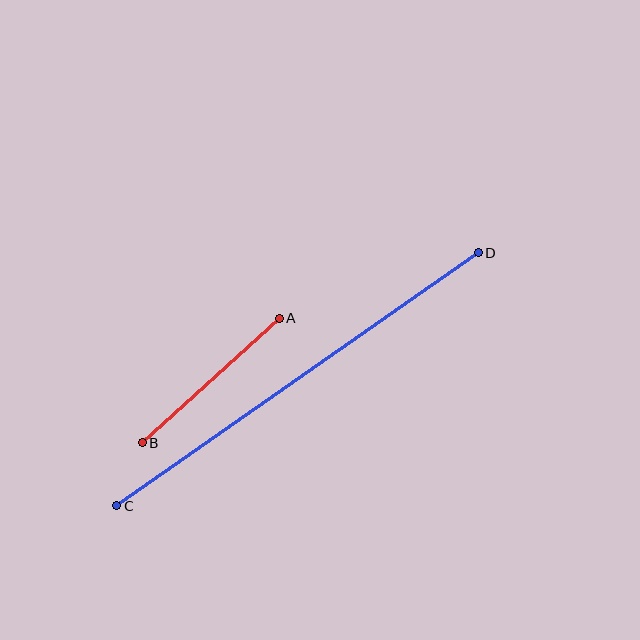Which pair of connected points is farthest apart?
Points C and D are farthest apart.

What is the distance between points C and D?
The distance is approximately 441 pixels.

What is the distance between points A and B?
The distance is approximately 185 pixels.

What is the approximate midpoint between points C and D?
The midpoint is at approximately (298, 379) pixels.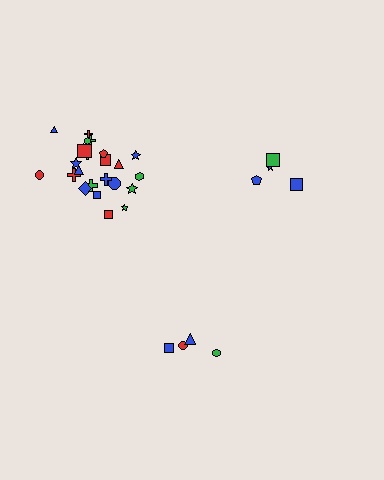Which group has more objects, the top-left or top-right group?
The top-left group.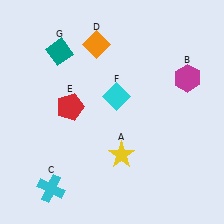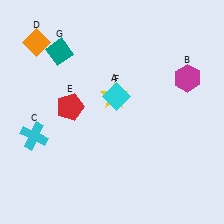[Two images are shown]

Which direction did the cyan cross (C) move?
The cyan cross (C) moved up.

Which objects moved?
The objects that moved are: the yellow star (A), the cyan cross (C), the orange diamond (D).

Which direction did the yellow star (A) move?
The yellow star (A) moved up.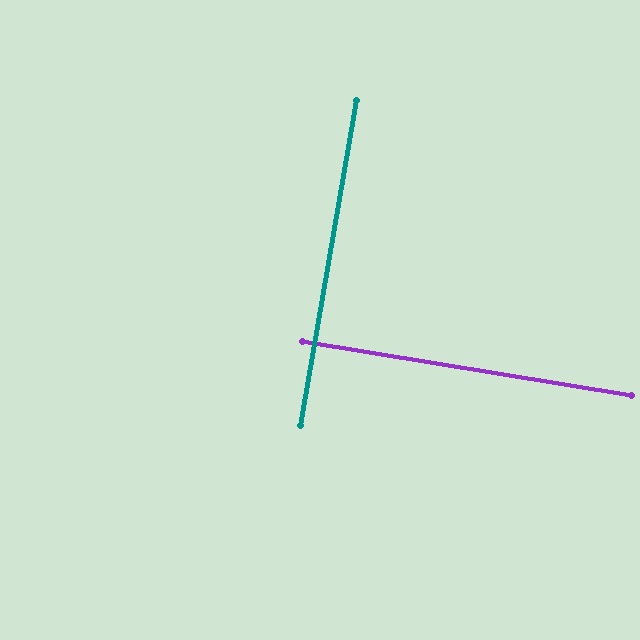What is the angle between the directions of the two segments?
Approximately 90 degrees.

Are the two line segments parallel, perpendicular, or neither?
Perpendicular — they meet at approximately 90°.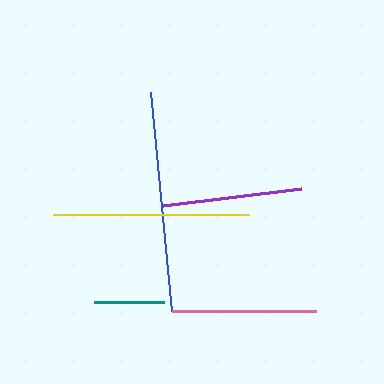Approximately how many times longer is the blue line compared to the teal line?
The blue line is approximately 3.2 times the length of the teal line.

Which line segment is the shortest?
The teal line is the shortest at approximately 70 pixels.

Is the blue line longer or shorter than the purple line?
The blue line is longer than the purple line.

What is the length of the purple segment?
The purple segment is approximately 140 pixels long.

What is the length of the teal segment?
The teal segment is approximately 70 pixels long.